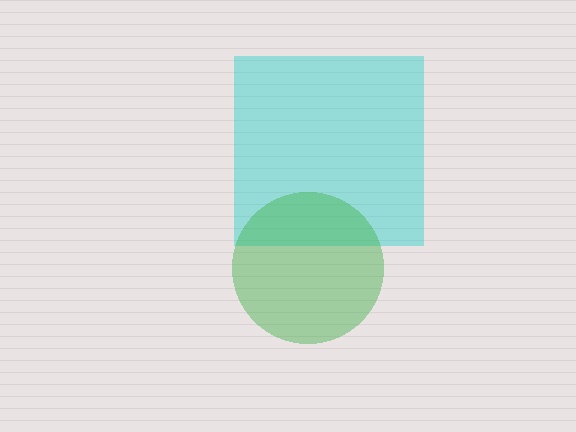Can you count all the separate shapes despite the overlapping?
Yes, there are 2 separate shapes.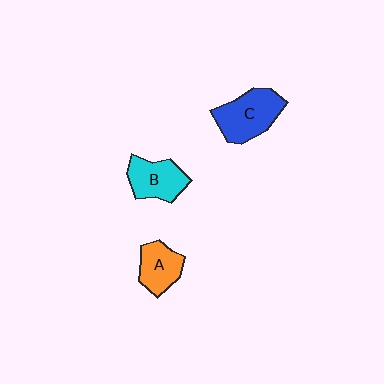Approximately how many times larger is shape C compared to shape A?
Approximately 1.4 times.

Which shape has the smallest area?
Shape A (orange).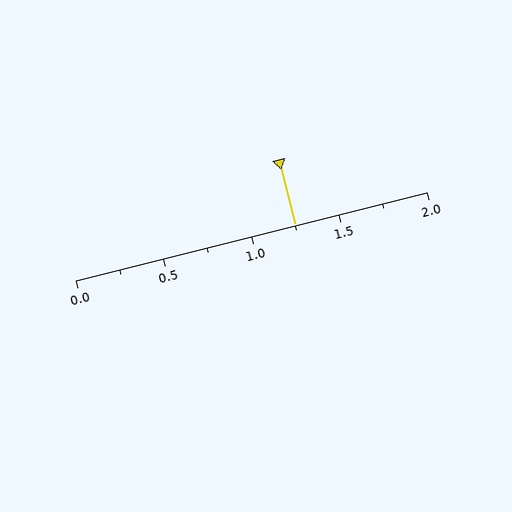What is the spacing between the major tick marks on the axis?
The major ticks are spaced 0.5 apart.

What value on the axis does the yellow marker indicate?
The marker indicates approximately 1.25.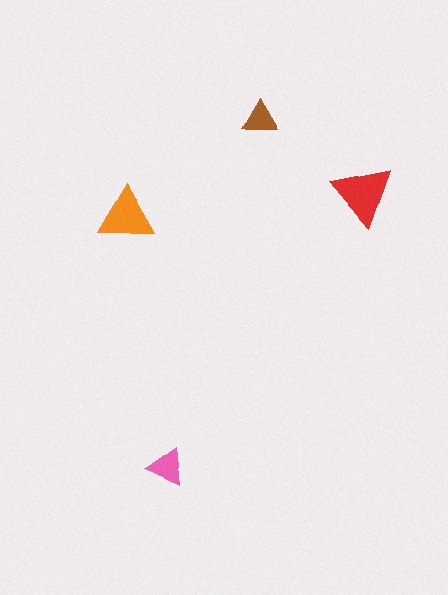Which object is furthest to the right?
The red triangle is rightmost.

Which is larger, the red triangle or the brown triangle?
The red one.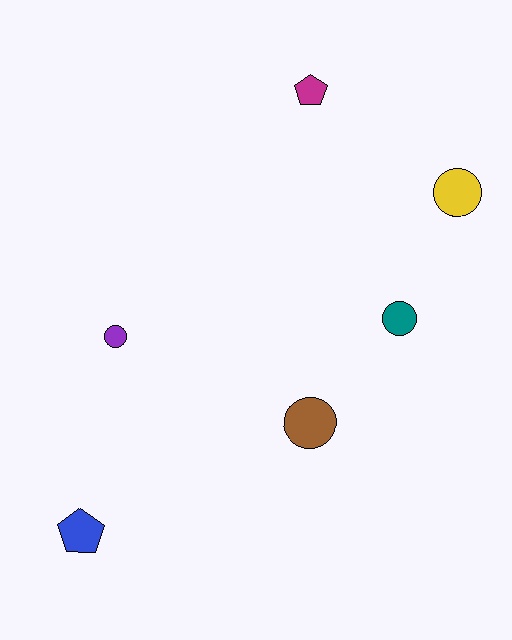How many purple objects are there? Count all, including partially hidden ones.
There is 1 purple object.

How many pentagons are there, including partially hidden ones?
There are 2 pentagons.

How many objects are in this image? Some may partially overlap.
There are 6 objects.